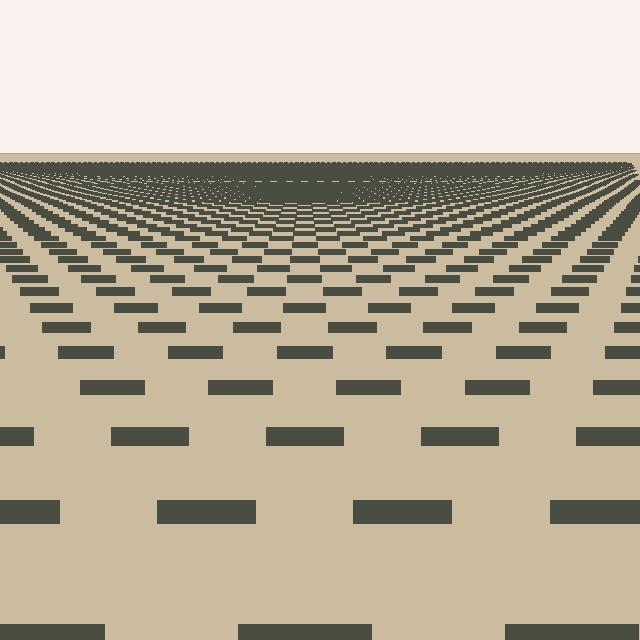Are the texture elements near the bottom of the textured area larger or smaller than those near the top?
Larger. Near the bottom, elements are closer to the viewer and appear at a bigger on-screen size.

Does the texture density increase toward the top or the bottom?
Density increases toward the top.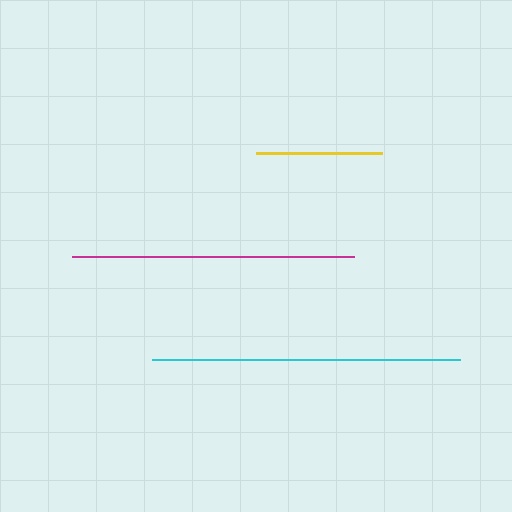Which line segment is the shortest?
The yellow line is the shortest at approximately 126 pixels.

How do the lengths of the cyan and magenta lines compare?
The cyan and magenta lines are approximately the same length.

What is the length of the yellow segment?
The yellow segment is approximately 126 pixels long.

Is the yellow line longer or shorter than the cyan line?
The cyan line is longer than the yellow line.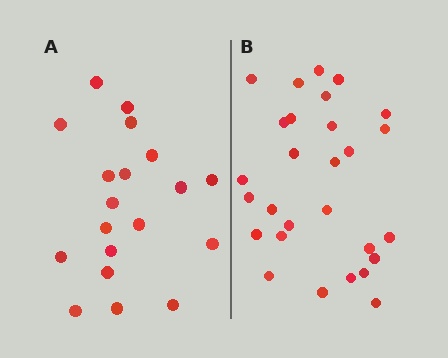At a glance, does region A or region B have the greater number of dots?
Region B (the right region) has more dots.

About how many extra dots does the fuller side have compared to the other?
Region B has roughly 8 or so more dots than region A.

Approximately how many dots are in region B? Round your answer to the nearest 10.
About 30 dots. (The exact count is 28, which rounds to 30.)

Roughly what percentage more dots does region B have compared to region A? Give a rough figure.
About 45% more.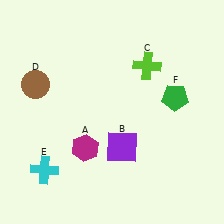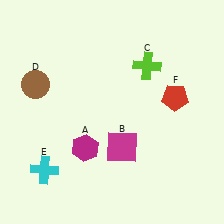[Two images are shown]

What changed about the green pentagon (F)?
In Image 1, F is green. In Image 2, it changed to red.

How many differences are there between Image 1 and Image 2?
There are 2 differences between the two images.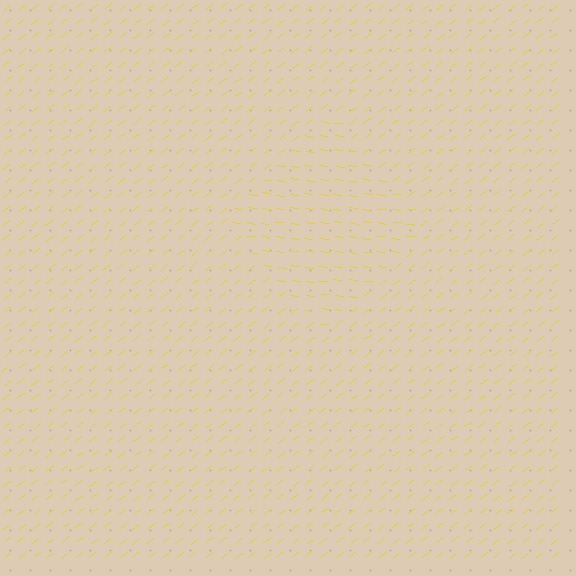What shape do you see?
I see a diamond.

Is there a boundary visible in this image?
Yes, there is a texture boundary formed by a change in line orientation.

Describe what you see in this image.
The image is filled with small yellow line segments. A diamond region in the image has lines oriented differently from the surrounding lines, creating a visible texture boundary.